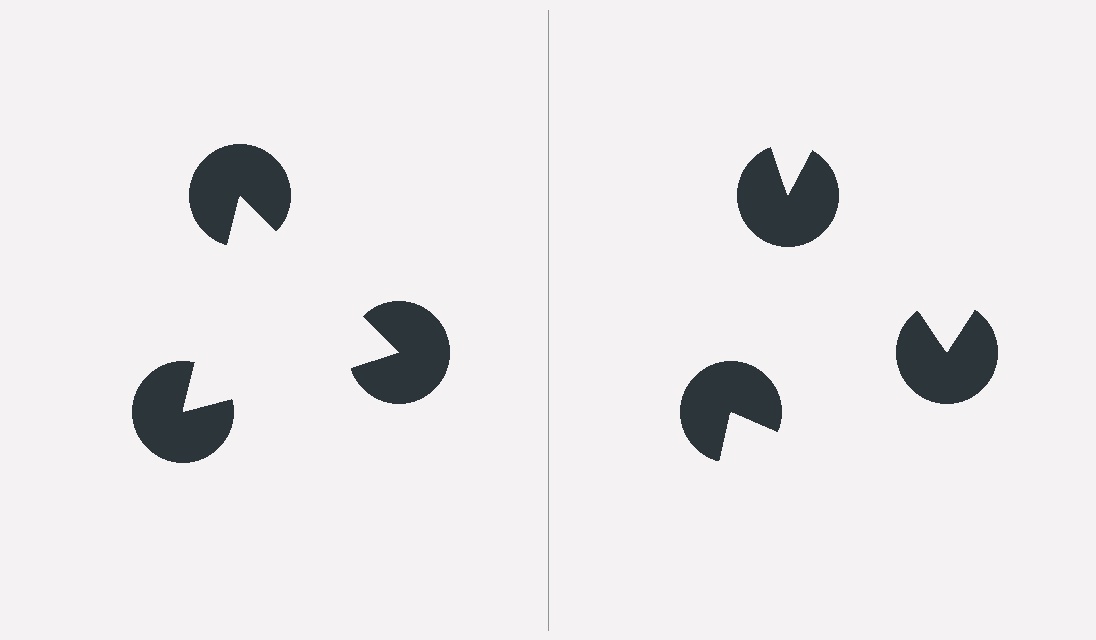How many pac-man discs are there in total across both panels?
6 — 3 on each side.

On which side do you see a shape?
An illusory triangle appears on the left side. On the right side the wedge cuts are rotated, so no coherent shape forms.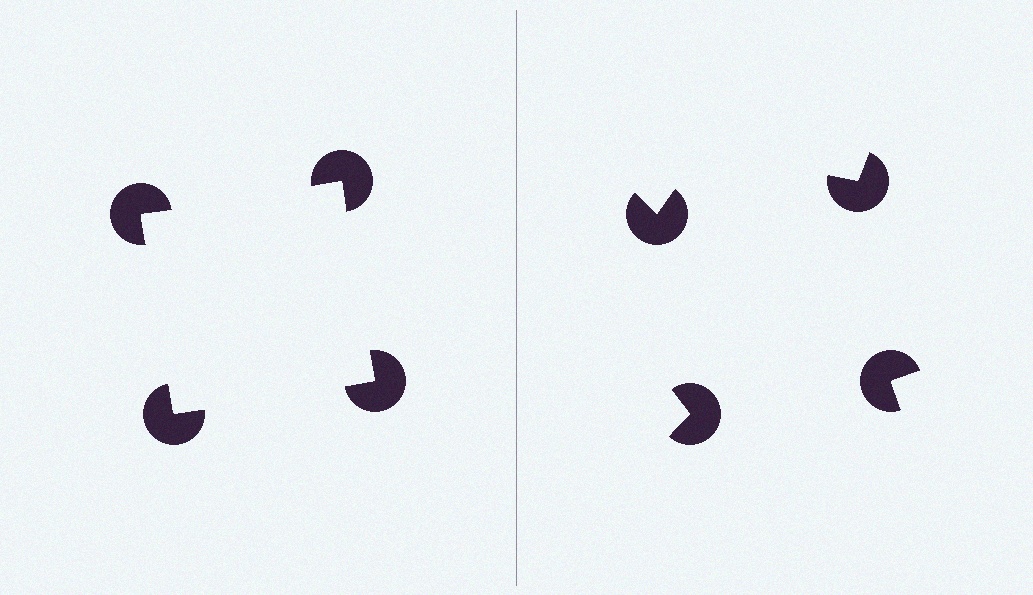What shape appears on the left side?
An illusory square.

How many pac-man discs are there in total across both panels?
8 — 4 on each side.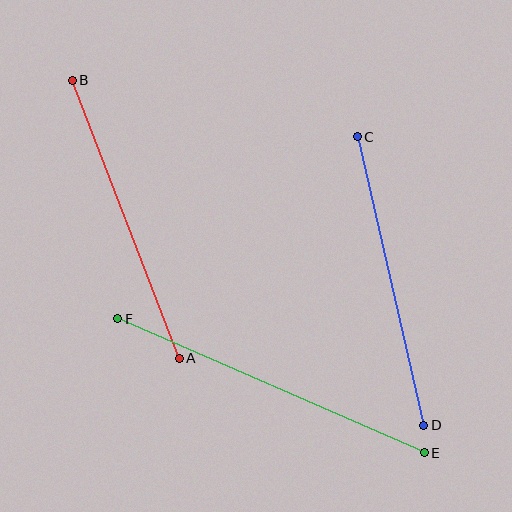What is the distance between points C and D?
The distance is approximately 296 pixels.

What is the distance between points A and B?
The distance is approximately 298 pixels.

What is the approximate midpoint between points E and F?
The midpoint is at approximately (271, 386) pixels.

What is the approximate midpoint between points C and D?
The midpoint is at approximately (390, 281) pixels.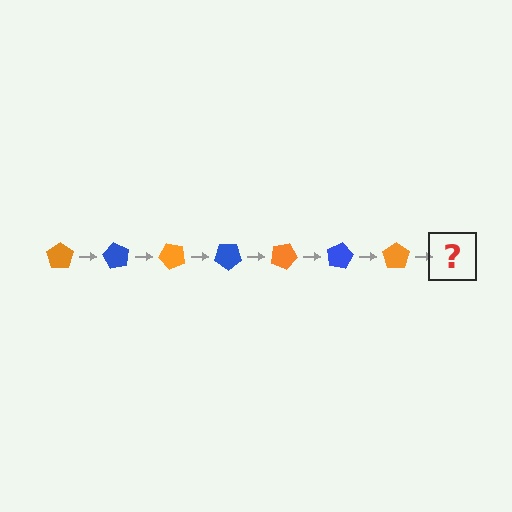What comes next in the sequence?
The next element should be a blue pentagon, rotated 420 degrees from the start.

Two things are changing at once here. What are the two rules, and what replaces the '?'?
The two rules are that it rotates 60 degrees each step and the color cycles through orange and blue. The '?' should be a blue pentagon, rotated 420 degrees from the start.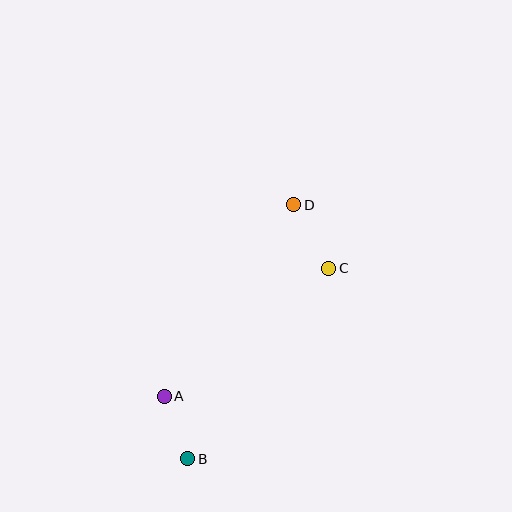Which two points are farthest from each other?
Points B and D are farthest from each other.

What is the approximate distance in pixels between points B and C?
The distance between B and C is approximately 237 pixels.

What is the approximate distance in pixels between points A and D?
The distance between A and D is approximately 231 pixels.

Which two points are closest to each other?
Points A and B are closest to each other.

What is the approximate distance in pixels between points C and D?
The distance between C and D is approximately 73 pixels.